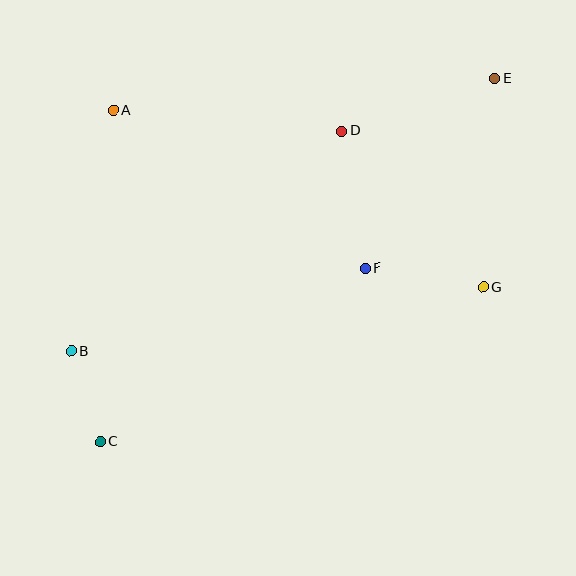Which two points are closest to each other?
Points B and C are closest to each other.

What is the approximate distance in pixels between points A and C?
The distance between A and C is approximately 332 pixels.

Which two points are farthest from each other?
Points C and E are farthest from each other.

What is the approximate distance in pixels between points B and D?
The distance between B and D is approximately 348 pixels.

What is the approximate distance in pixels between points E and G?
The distance between E and G is approximately 209 pixels.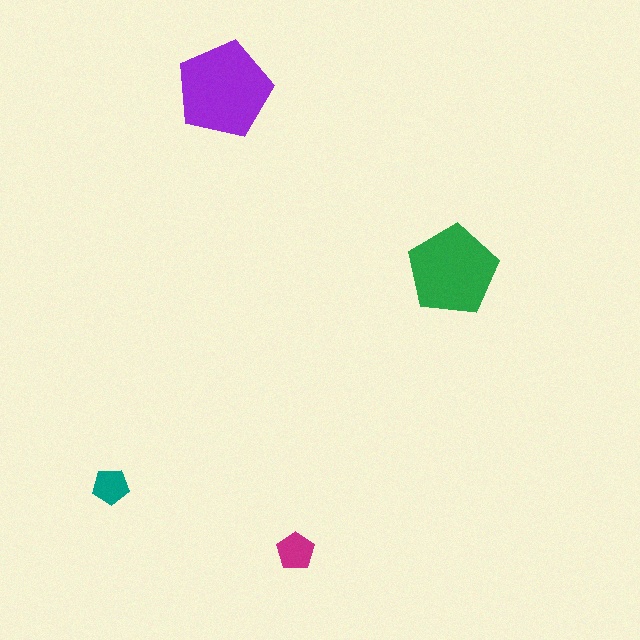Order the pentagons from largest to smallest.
the purple one, the green one, the magenta one, the teal one.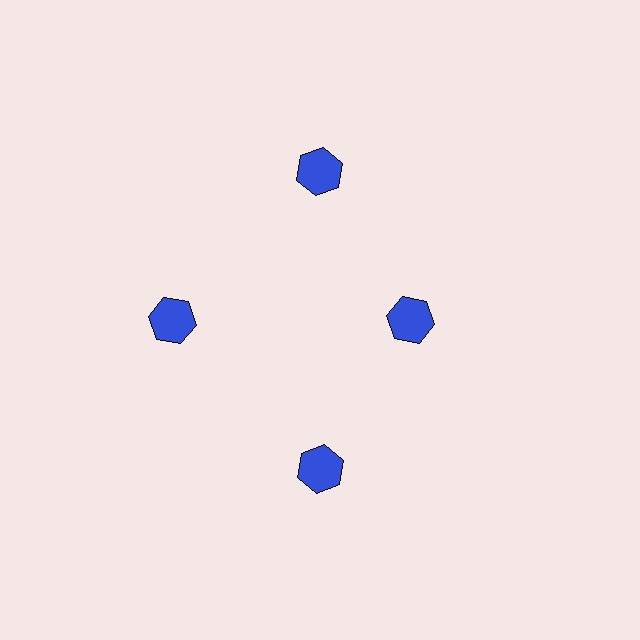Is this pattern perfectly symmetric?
No. The 4 blue hexagons are arranged in a ring, but one element near the 3 o'clock position is pulled inward toward the center, breaking the 4-fold rotational symmetry.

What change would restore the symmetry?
The symmetry would be restored by moving it outward, back onto the ring so that all 4 hexagons sit at equal angles and equal distance from the center.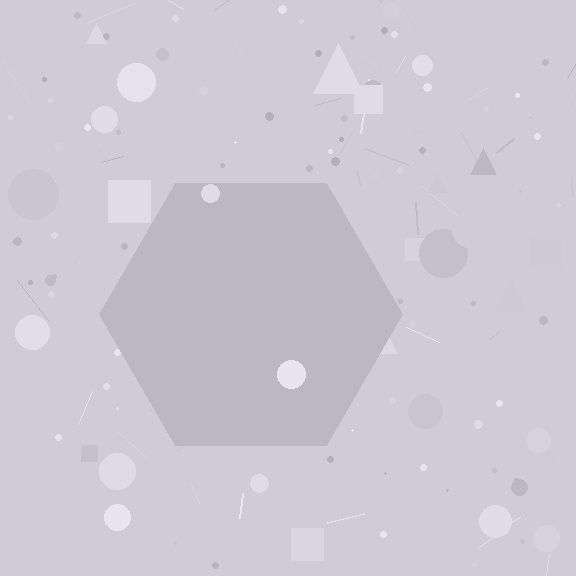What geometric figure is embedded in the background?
A hexagon is embedded in the background.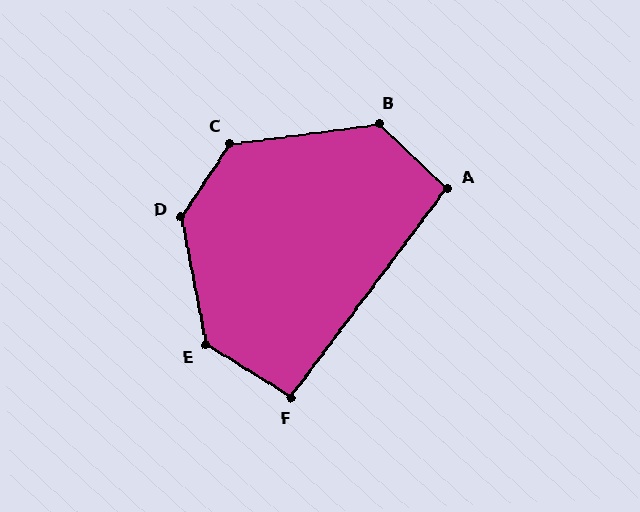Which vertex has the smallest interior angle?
F, at approximately 95 degrees.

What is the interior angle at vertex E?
Approximately 133 degrees (obtuse).